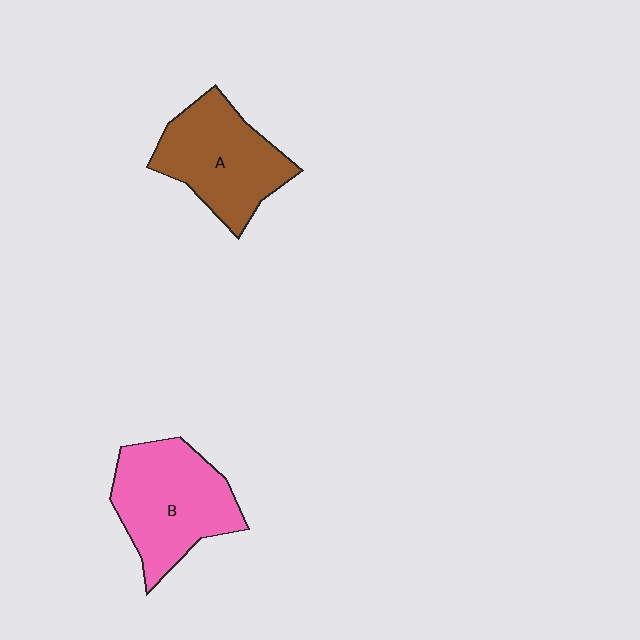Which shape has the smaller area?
Shape A (brown).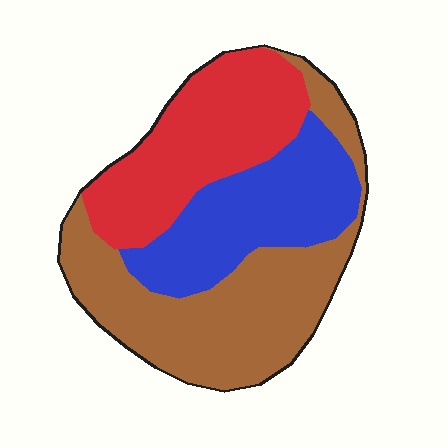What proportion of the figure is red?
Red covers around 30% of the figure.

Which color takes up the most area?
Brown, at roughly 40%.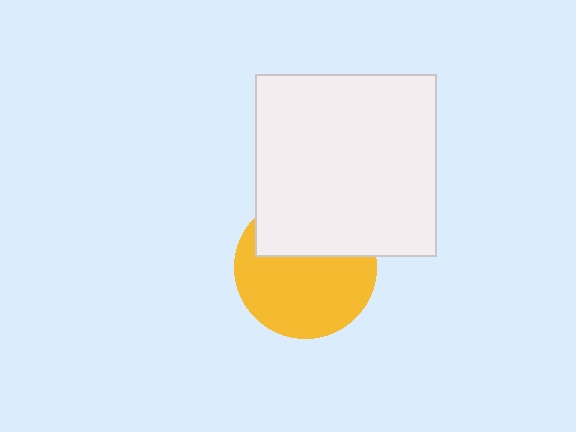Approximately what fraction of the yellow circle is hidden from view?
Roughly 38% of the yellow circle is hidden behind the white square.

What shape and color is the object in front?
The object in front is a white square.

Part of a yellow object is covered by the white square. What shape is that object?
It is a circle.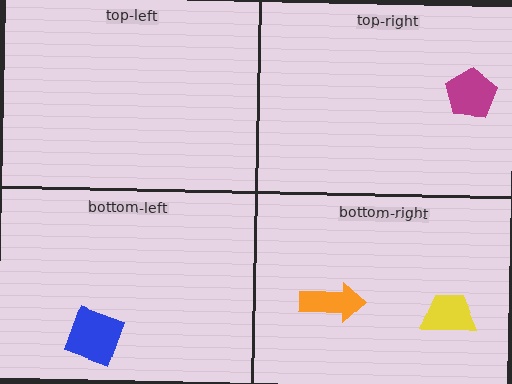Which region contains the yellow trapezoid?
The bottom-right region.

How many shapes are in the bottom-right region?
2.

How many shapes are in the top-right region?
1.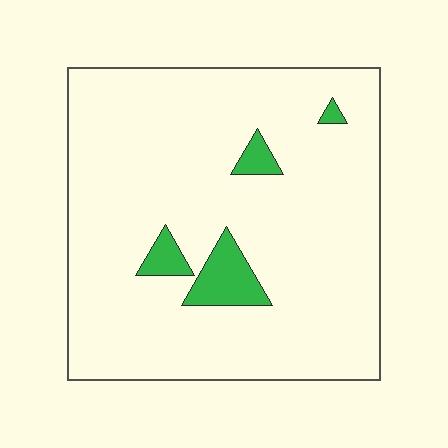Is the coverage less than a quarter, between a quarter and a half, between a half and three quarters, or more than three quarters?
Less than a quarter.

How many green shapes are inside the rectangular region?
4.